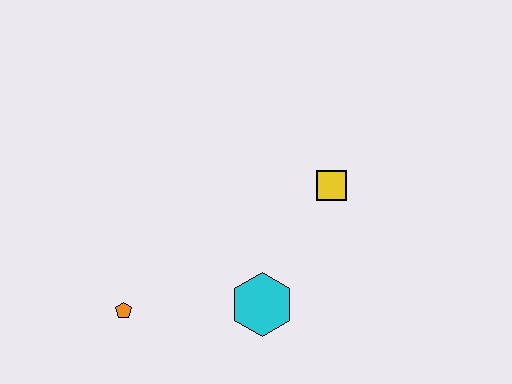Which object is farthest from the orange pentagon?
The yellow square is farthest from the orange pentagon.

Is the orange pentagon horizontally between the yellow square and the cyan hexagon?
No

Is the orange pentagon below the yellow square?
Yes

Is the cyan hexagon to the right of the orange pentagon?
Yes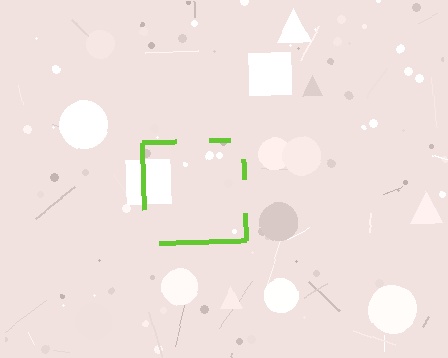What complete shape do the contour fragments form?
The contour fragments form a square.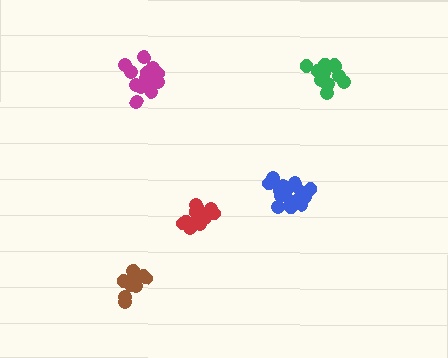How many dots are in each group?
Group 1: 15 dots, Group 2: 14 dots, Group 3: 17 dots, Group 4: 15 dots, Group 5: 19 dots (80 total).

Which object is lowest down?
The brown cluster is bottommost.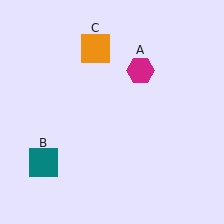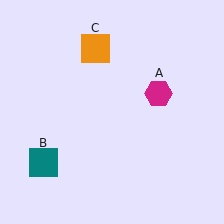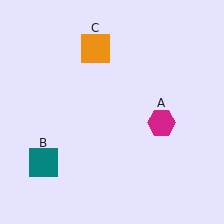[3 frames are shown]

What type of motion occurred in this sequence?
The magenta hexagon (object A) rotated clockwise around the center of the scene.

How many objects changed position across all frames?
1 object changed position: magenta hexagon (object A).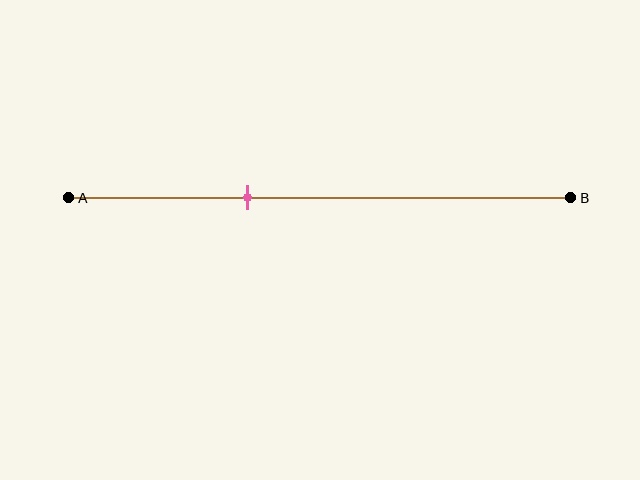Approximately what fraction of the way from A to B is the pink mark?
The pink mark is approximately 35% of the way from A to B.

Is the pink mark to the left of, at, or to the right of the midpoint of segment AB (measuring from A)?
The pink mark is to the left of the midpoint of segment AB.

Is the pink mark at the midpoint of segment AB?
No, the mark is at about 35% from A, not at the 50% midpoint.